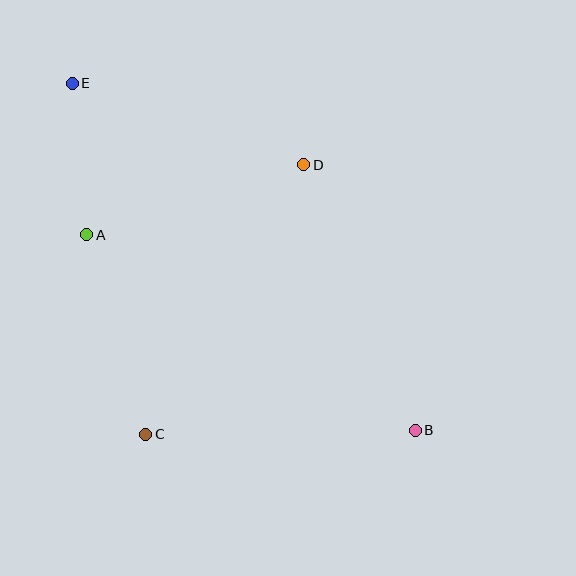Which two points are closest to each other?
Points A and E are closest to each other.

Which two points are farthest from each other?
Points B and E are farthest from each other.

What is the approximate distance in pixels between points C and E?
The distance between C and E is approximately 359 pixels.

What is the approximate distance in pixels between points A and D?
The distance between A and D is approximately 228 pixels.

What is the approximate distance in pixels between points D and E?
The distance between D and E is approximately 246 pixels.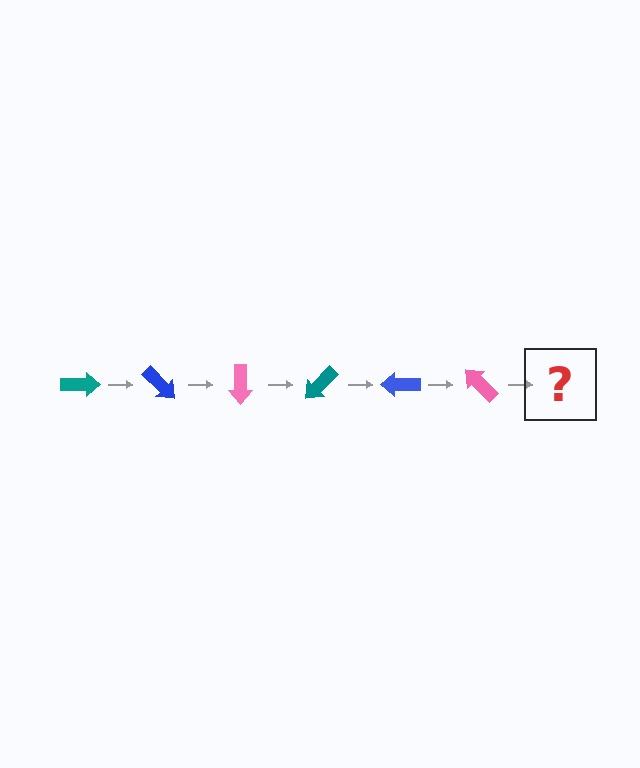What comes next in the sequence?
The next element should be a teal arrow, rotated 270 degrees from the start.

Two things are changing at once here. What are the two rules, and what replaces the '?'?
The two rules are that it rotates 45 degrees each step and the color cycles through teal, blue, and pink. The '?' should be a teal arrow, rotated 270 degrees from the start.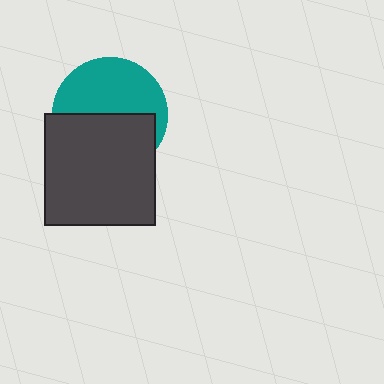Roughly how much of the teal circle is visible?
About half of it is visible (roughly 51%).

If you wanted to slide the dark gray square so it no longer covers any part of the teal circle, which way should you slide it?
Slide it down — that is the most direct way to separate the two shapes.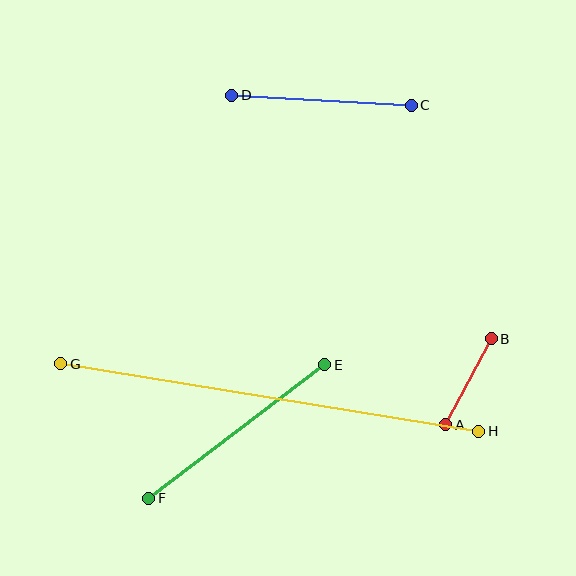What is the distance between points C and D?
The distance is approximately 179 pixels.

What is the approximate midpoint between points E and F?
The midpoint is at approximately (237, 431) pixels.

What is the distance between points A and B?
The distance is approximately 97 pixels.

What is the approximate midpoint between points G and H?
The midpoint is at approximately (270, 397) pixels.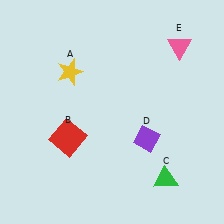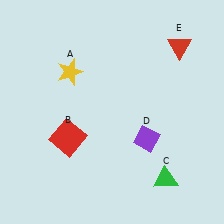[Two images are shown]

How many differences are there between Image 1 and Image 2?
There is 1 difference between the two images.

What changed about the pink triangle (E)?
In Image 1, E is pink. In Image 2, it changed to red.